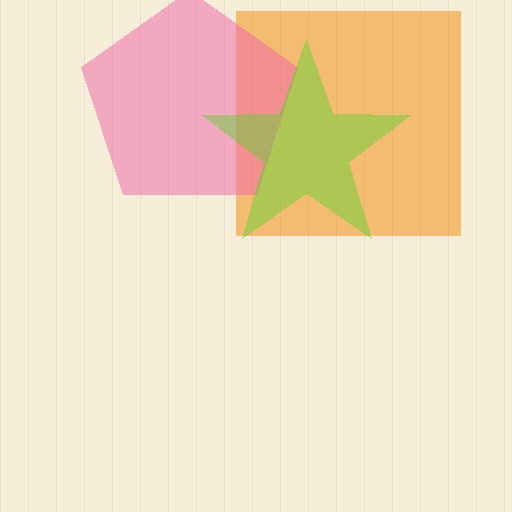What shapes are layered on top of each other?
The layered shapes are: an orange square, a pink pentagon, a lime star.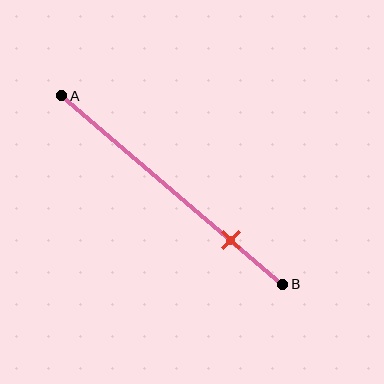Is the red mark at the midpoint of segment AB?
No, the mark is at about 75% from A, not at the 50% midpoint.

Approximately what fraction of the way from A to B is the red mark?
The red mark is approximately 75% of the way from A to B.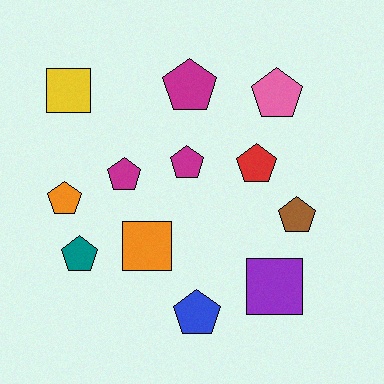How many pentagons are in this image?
There are 9 pentagons.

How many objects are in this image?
There are 12 objects.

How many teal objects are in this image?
There is 1 teal object.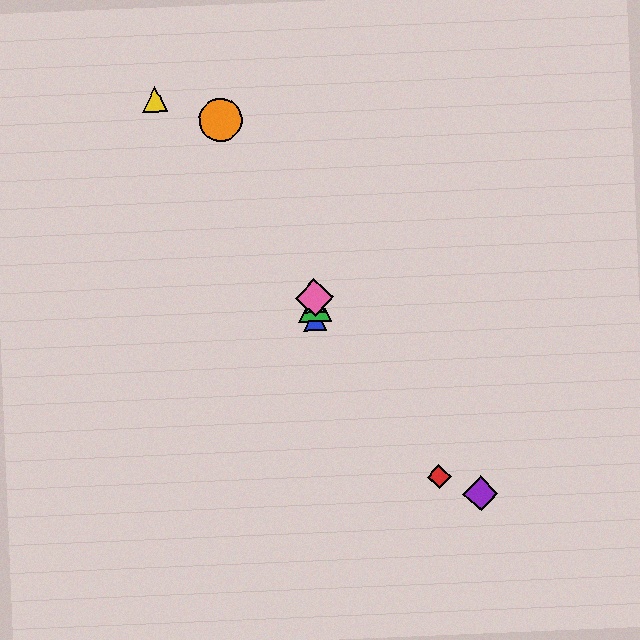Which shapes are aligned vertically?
The blue triangle, the green triangle, the cyan triangle, the pink diamond are aligned vertically.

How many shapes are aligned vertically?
4 shapes (the blue triangle, the green triangle, the cyan triangle, the pink diamond) are aligned vertically.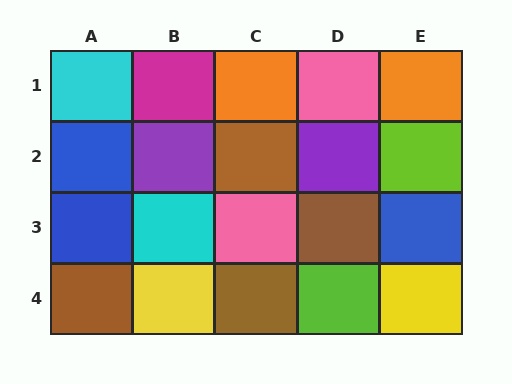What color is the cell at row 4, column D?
Lime.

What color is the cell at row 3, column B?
Cyan.